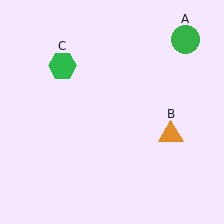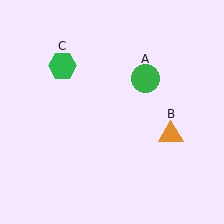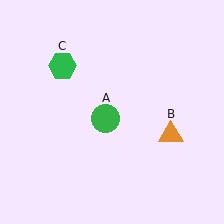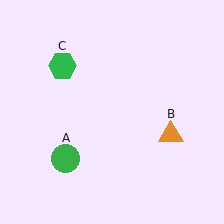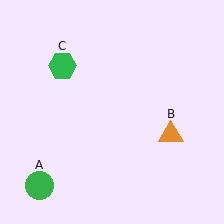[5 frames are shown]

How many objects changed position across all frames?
1 object changed position: green circle (object A).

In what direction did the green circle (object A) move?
The green circle (object A) moved down and to the left.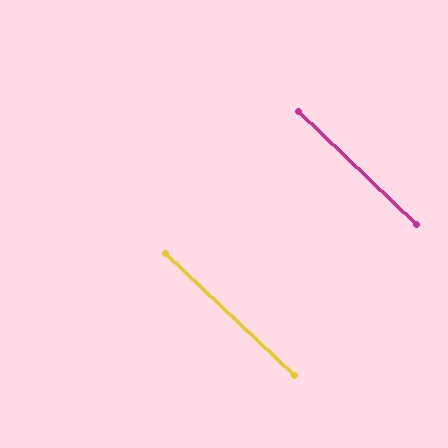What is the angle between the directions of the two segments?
Approximately 1 degree.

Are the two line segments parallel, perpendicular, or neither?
Parallel — their directions differ by only 0.5°.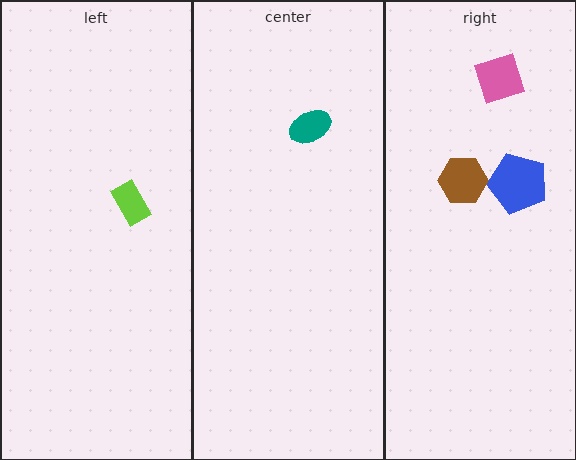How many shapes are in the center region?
1.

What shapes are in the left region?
The lime rectangle.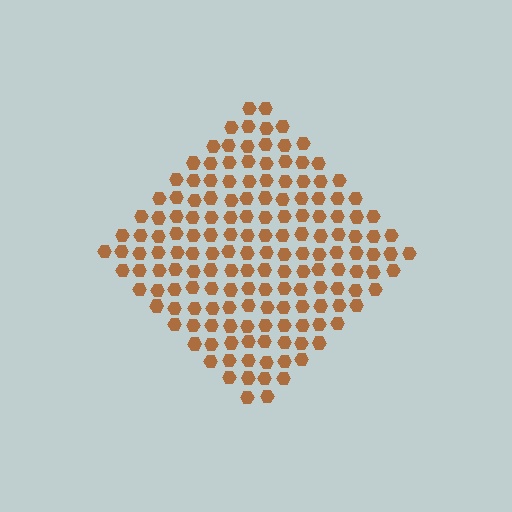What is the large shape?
The large shape is a diamond.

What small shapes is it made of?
It is made of small hexagons.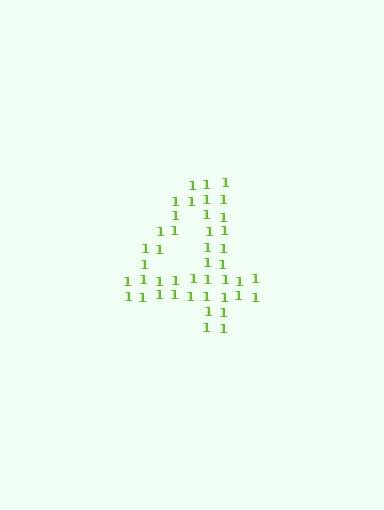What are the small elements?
The small elements are digit 1's.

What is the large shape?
The large shape is the digit 4.